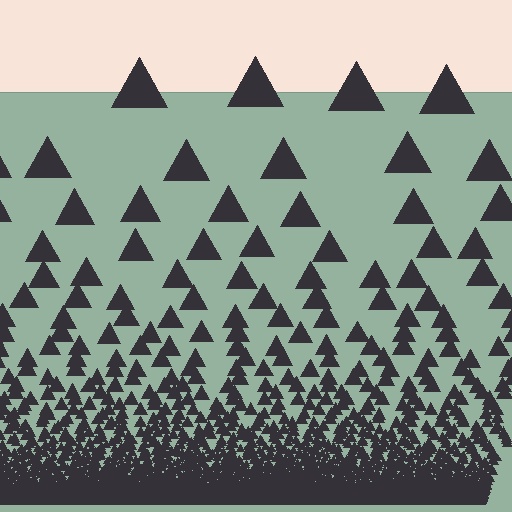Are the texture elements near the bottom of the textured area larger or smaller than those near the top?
Smaller. The gradient is inverted — elements near the bottom are smaller and denser.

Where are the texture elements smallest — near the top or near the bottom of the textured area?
Near the bottom.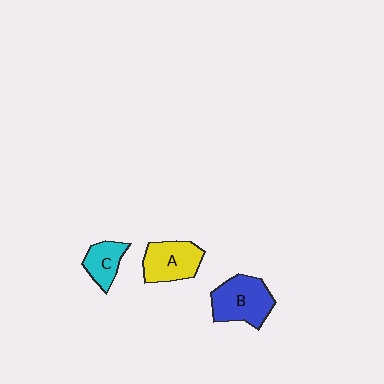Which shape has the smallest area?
Shape C (cyan).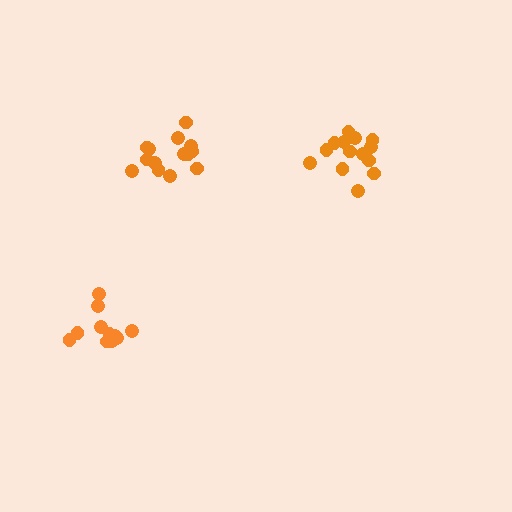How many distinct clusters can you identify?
There are 3 distinct clusters.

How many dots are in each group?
Group 1: 14 dots, Group 2: 11 dots, Group 3: 14 dots (39 total).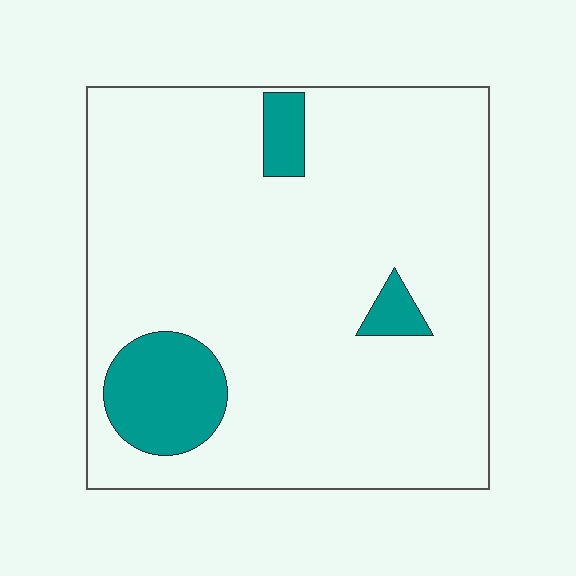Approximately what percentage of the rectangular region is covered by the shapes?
Approximately 10%.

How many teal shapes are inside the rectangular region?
3.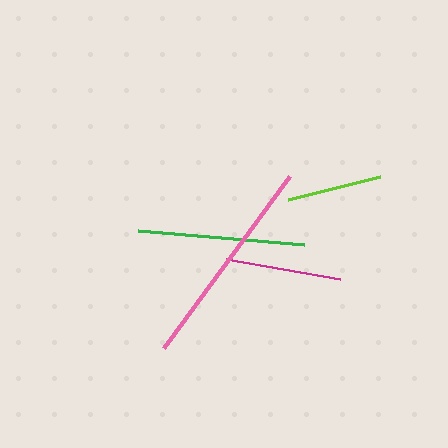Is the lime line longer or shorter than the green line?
The green line is longer than the lime line.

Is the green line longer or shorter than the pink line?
The pink line is longer than the green line.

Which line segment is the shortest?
The lime line is the shortest at approximately 95 pixels.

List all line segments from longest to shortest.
From longest to shortest: pink, green, magenta, lime.